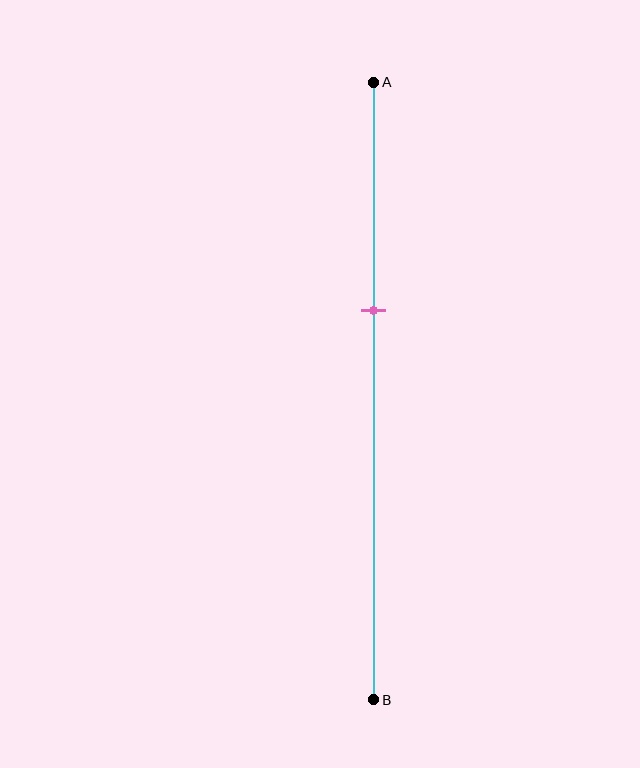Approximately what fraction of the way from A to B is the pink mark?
The pink mark is approximately 35% of the way from A to B.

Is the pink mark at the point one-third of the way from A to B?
No, the mark is at about 35% from A, not at the 33% one-third point.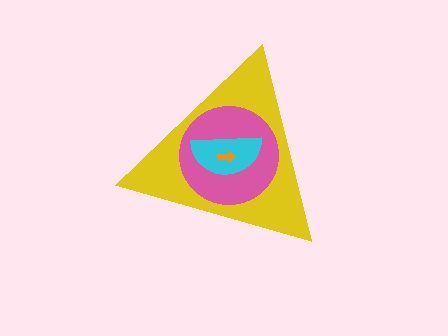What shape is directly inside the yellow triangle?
The pink circle.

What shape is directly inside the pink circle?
The cyan semicircle.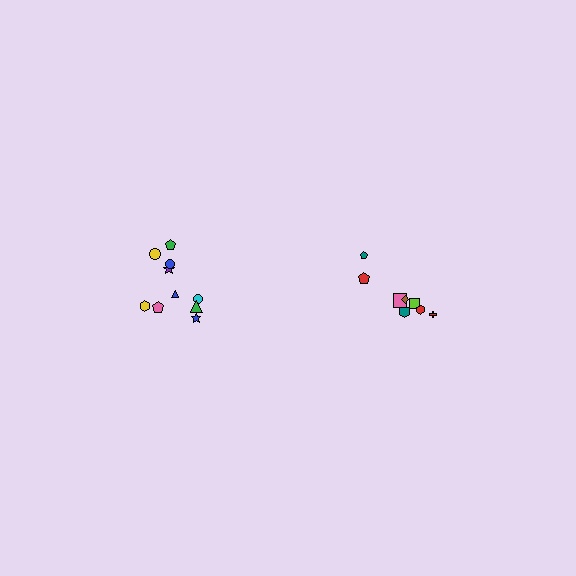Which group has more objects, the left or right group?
The left group.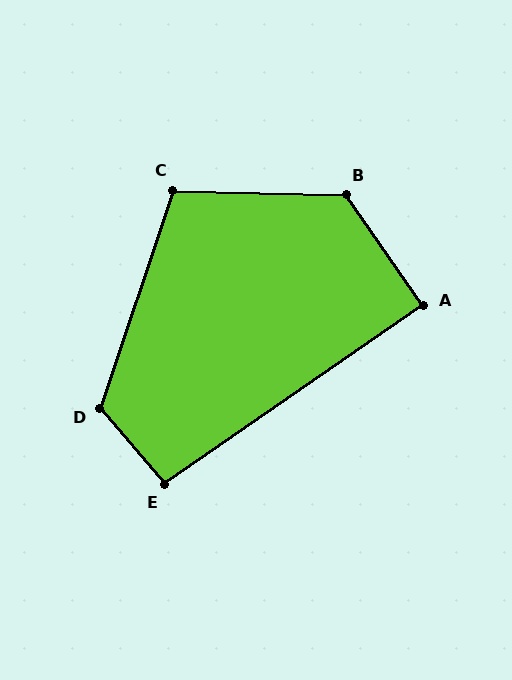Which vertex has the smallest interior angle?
A, at approximately 90 degrees.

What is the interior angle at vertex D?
Approximately 121 degrees (obtuse).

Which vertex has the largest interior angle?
B, at approximately 126 degrees.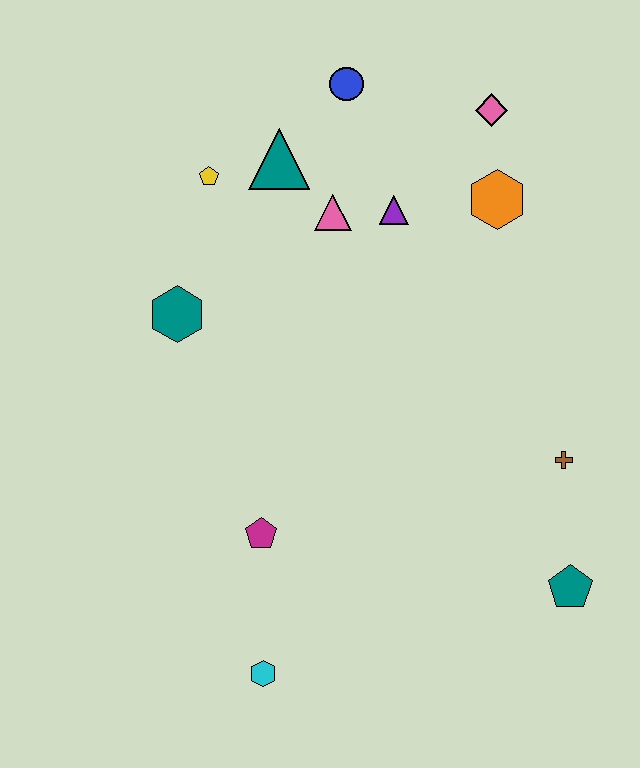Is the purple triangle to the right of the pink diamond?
No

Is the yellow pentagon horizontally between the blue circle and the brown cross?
No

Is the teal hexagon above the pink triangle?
No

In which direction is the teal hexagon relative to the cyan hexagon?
The teal hexagon is above the cyan hexagon.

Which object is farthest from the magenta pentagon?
The pink diamond is farthest from the magenta pentagon.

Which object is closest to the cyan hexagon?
The magenta pentagon is closest to the cyan hexagon.